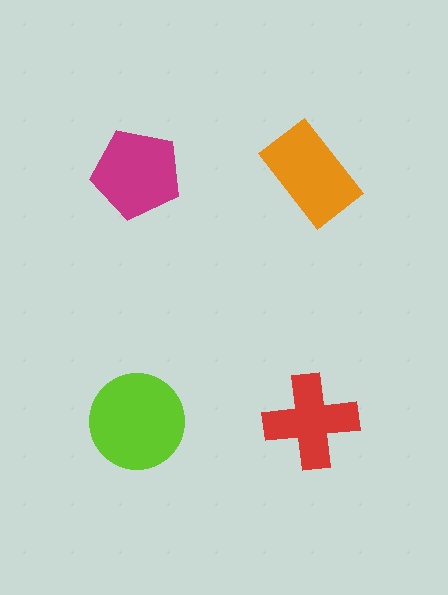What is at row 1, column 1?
A magenta pentagon.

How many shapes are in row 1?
2 shapes.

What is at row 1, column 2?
An orange rectangle.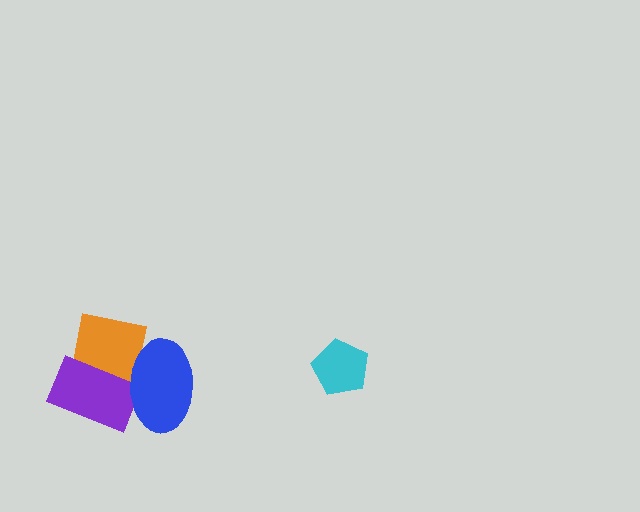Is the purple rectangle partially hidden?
Yes, it is partially covered by another shape.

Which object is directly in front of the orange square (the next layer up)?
The purple rectangle is directly in front of the orange square.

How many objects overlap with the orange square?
2 objects overlap with the orange square.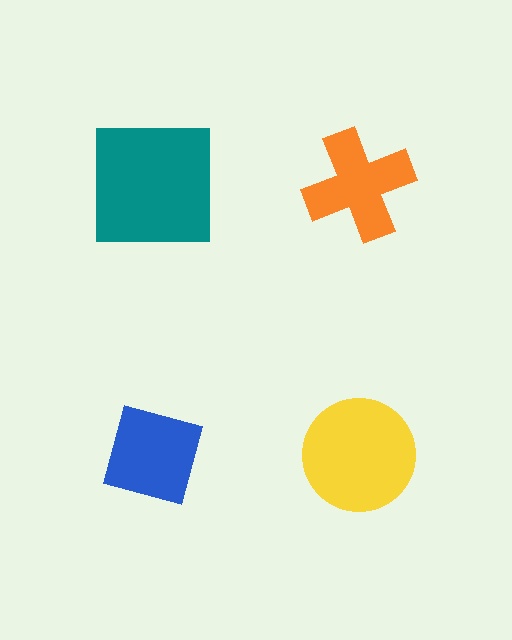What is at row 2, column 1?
A blue diamond.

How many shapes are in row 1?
2 shapes.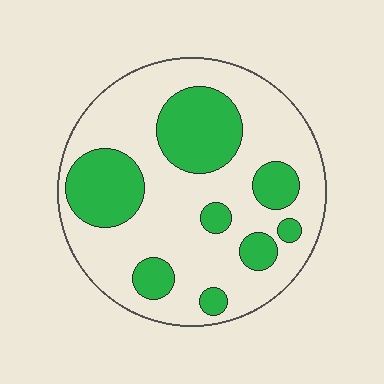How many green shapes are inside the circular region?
8.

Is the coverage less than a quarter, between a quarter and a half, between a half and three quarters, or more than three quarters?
Between a quarter and a half.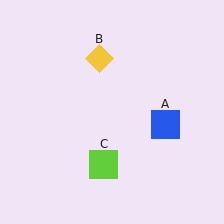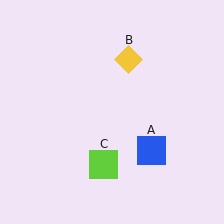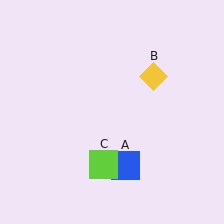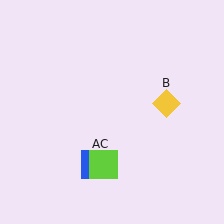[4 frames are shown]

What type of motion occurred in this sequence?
The blue square (object A), yellow diamond (object B) rotated clockwise around the center of the scene.